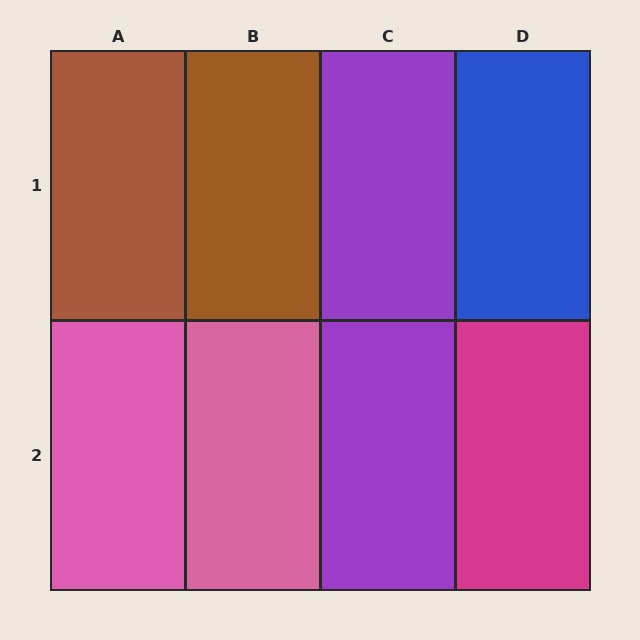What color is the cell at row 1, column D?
Blue.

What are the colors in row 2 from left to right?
Pink, pink, purple, magenta.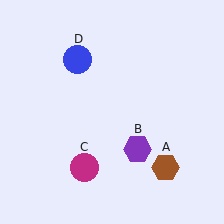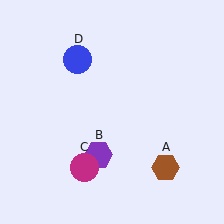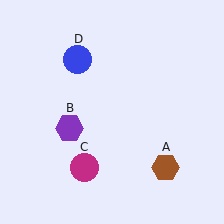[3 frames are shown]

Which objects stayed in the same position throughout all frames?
Brown hexagon (object A) and magenta circle (object C) and blue circle (object D) remained stationary.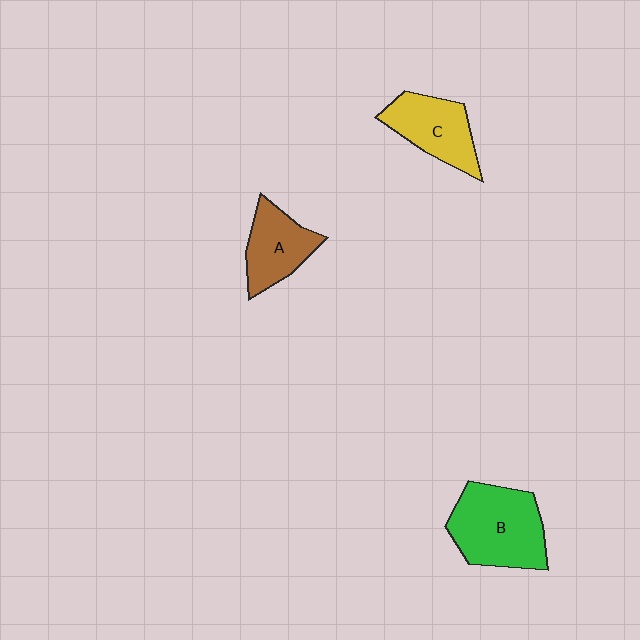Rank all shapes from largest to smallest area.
From largest to smallest: B (green), C (yellow), A (brown).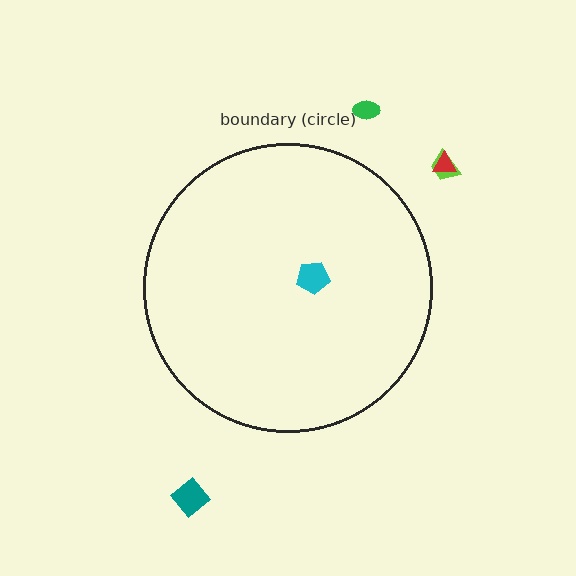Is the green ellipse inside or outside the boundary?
Outside.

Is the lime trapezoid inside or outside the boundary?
Outside.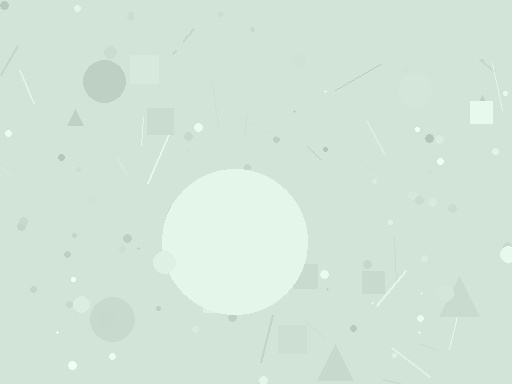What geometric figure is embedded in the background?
A circle is embedded in the background.